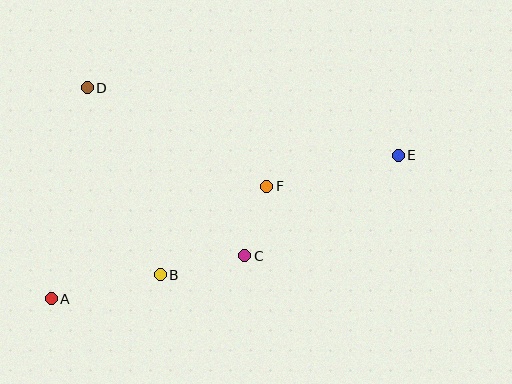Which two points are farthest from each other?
Points A and E are farthest from each other.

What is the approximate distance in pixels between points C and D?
The distance between C and D is approximately 230 pixels.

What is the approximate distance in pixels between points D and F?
The distance between D and F is approximately 205 pixels.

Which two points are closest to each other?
Points C and F are closest to each other.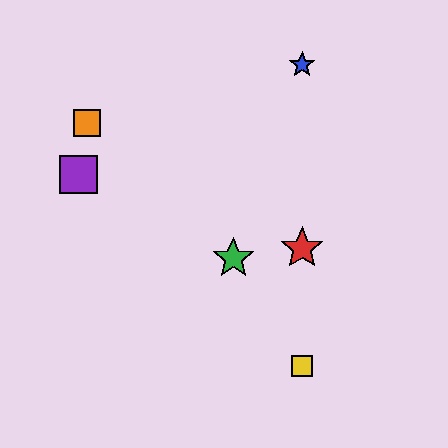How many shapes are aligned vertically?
3 shapes (the red star, the blue star, the yellow square) are aligned vertically.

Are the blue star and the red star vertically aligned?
Yes, both are at x≈302.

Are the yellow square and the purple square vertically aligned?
No, the yellow square is at x≈302 and the purple square is at x≈78.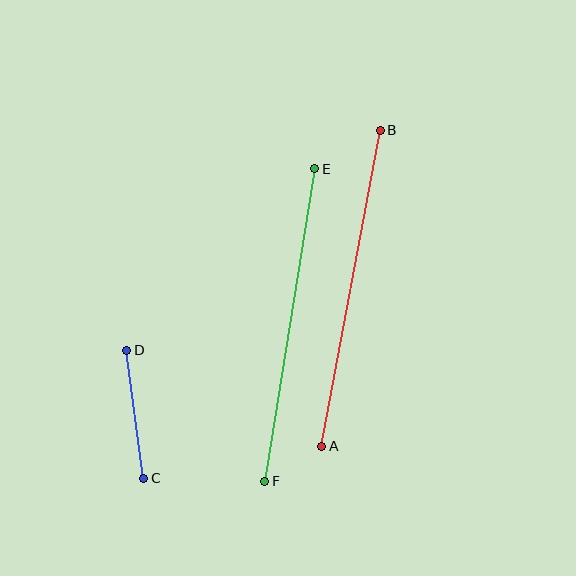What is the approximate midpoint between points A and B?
The midpoint is at approximately (351, 288) pixels.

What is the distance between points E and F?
The distance is approximately 317 pixels.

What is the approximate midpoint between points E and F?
The midpoint is at approximately (290, 325) pixels.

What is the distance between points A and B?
The distance is approximately 322 pixels.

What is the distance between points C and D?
The distance is approximately 129 pixels.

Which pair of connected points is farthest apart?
Points A and B are farthest apart.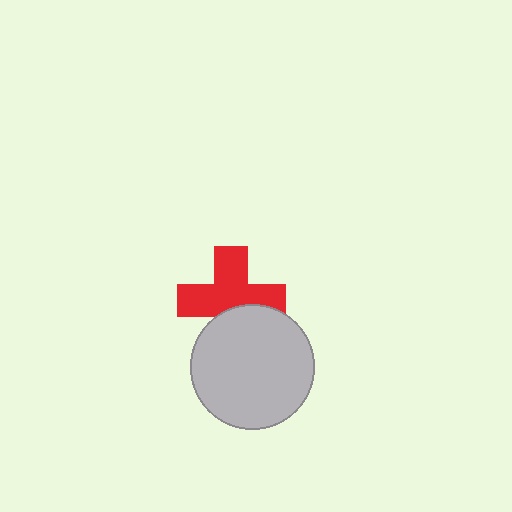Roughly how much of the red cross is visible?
Most of it is visible (roughly 68%).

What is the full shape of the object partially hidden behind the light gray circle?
The partially hidden object is a red cross.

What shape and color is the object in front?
The object in front is a light gray circle.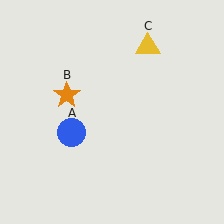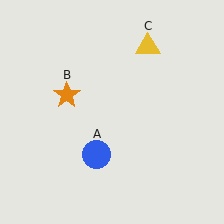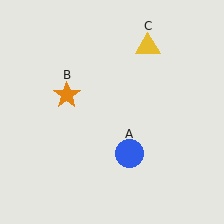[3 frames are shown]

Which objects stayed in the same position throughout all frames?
Orange star (object B) and yellow triangle (object C) remained stationary.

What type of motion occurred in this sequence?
The blue circle (object A) rotated counterclockwise around the center of the scene.